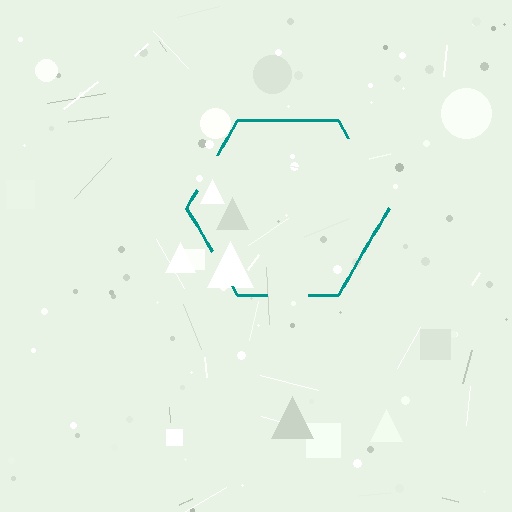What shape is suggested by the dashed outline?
The dashed outline suggests a hexagon.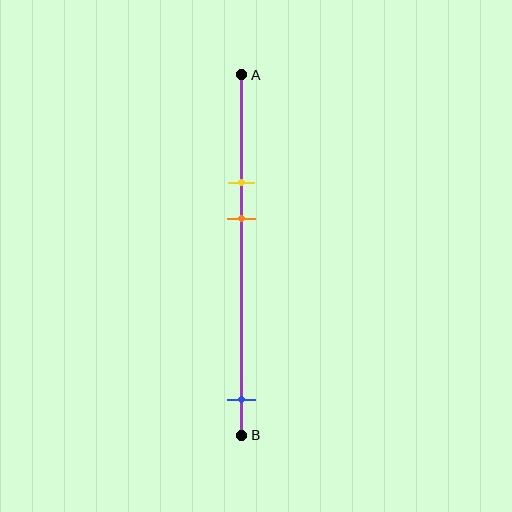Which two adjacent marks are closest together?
The yellow and orange marks are the closest adjacent pair.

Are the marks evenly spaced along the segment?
No, the marks are not evenly spaced.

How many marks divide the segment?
There are 3 marks dividing the segment.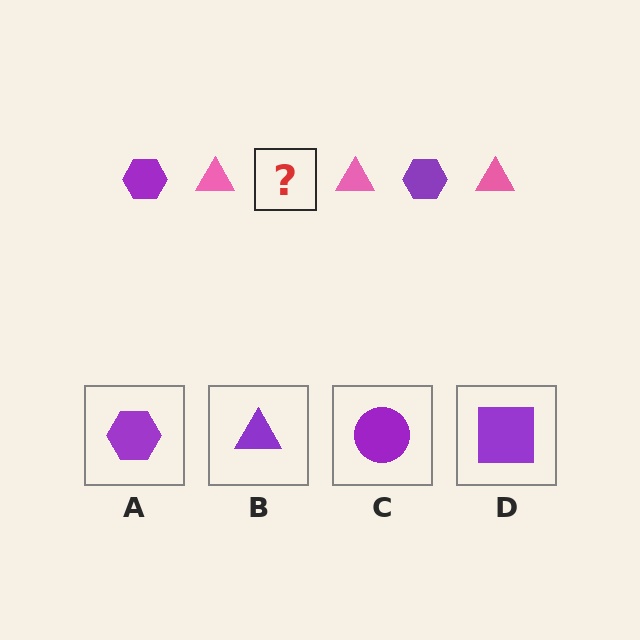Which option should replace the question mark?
Option A.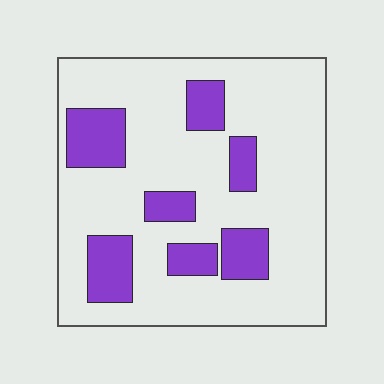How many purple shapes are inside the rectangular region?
7.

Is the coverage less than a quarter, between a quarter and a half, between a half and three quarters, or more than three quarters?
Less than a quarter.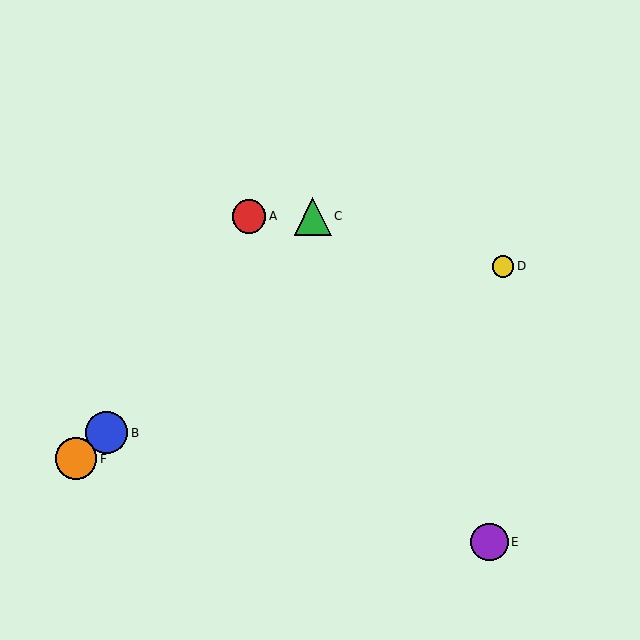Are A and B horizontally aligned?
No, A is at y≈216 and B is at y≈433.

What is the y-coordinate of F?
Object F is at y≈459.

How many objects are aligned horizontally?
2 objects (A, C) are aligned horizontally.